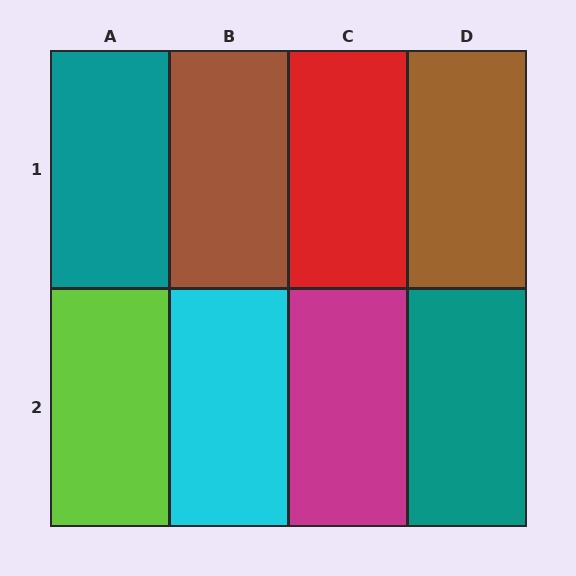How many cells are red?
1 cell is red.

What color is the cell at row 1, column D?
Brown.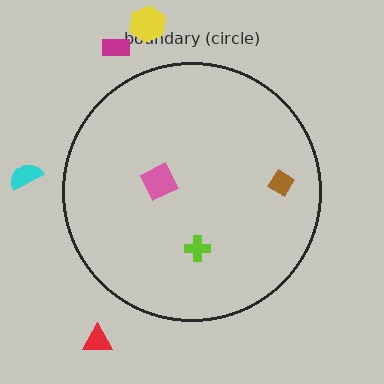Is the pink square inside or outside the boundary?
Inside.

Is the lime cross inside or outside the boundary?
Inside.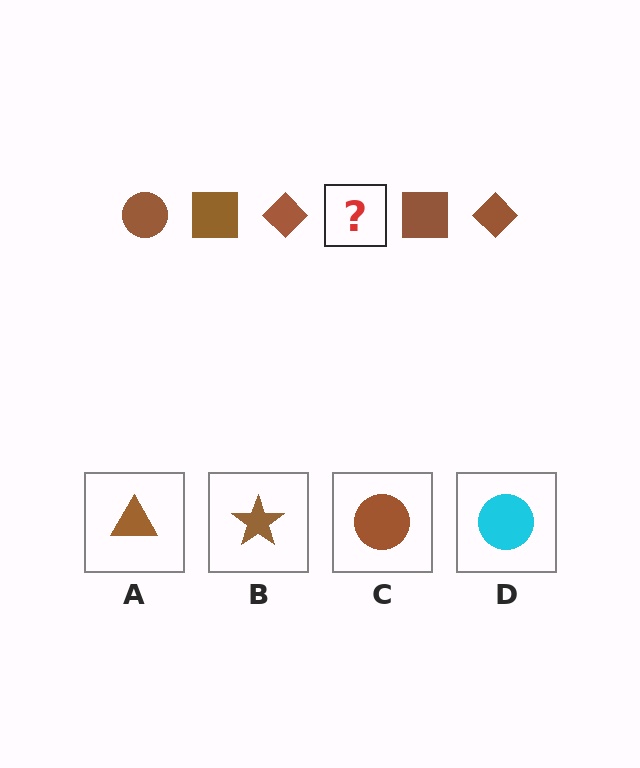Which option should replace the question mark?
Option C.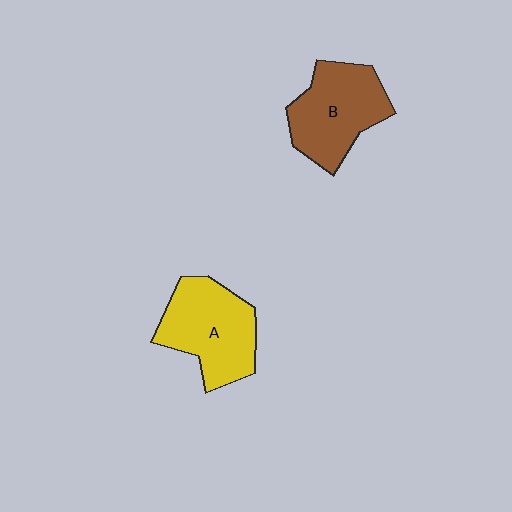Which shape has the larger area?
Shape A (yellow).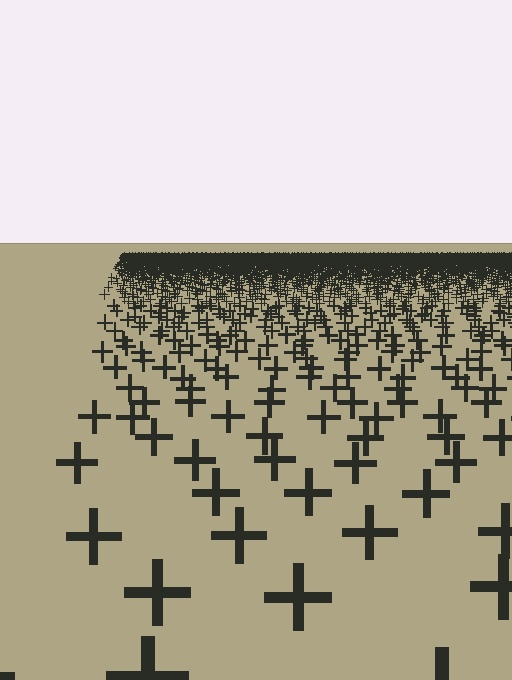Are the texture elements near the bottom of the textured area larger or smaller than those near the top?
Larger. Near the bottom, elements are closer to the viewer and appear at a bigger on-screen size.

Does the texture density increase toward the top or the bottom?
Density increases toward the top.